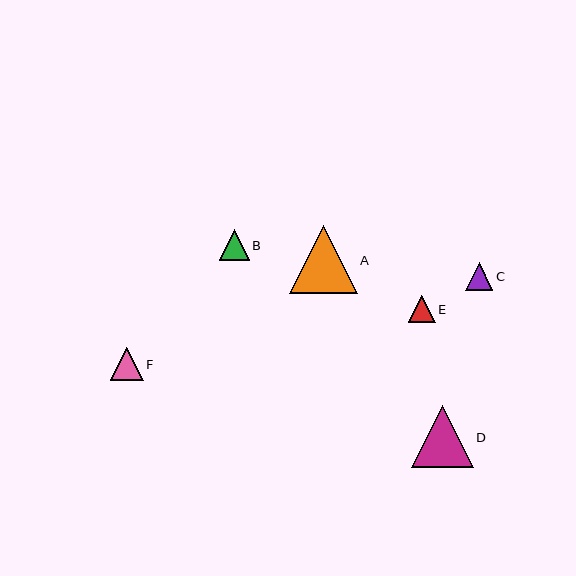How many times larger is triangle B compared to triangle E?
Triangle B is approximately 1.1 times the size of triangle E.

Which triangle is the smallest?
Triangle E is the smallest with a size of approximately 27 pixels.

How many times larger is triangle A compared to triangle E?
Triangle A is approximately 2.5 times the size of triangle E.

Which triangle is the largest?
Triangle A is the largest with a size of approximately 68 pixels.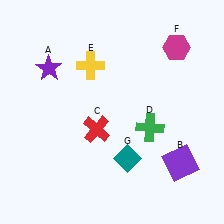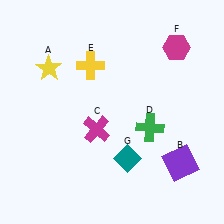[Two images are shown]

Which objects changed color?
A changed from purple to yellow. C changed from red to magenta.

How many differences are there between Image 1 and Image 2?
There are 2 differences between the two images.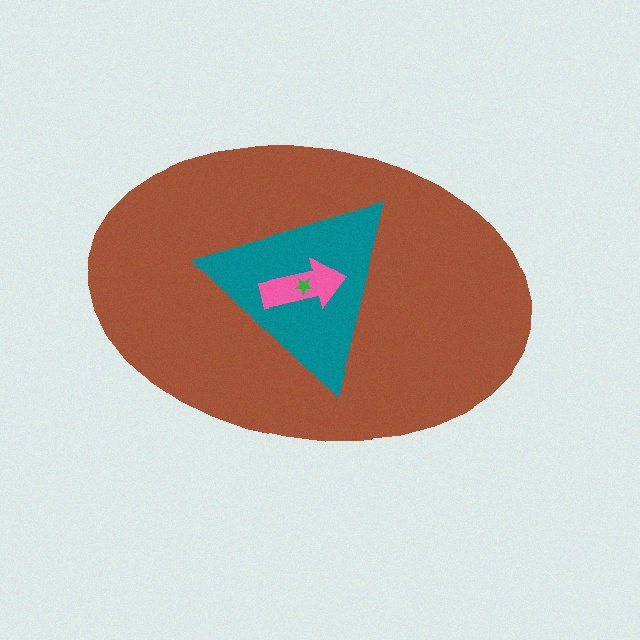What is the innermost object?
The green star.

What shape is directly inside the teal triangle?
The pink arrow.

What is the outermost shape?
The brown ellipse.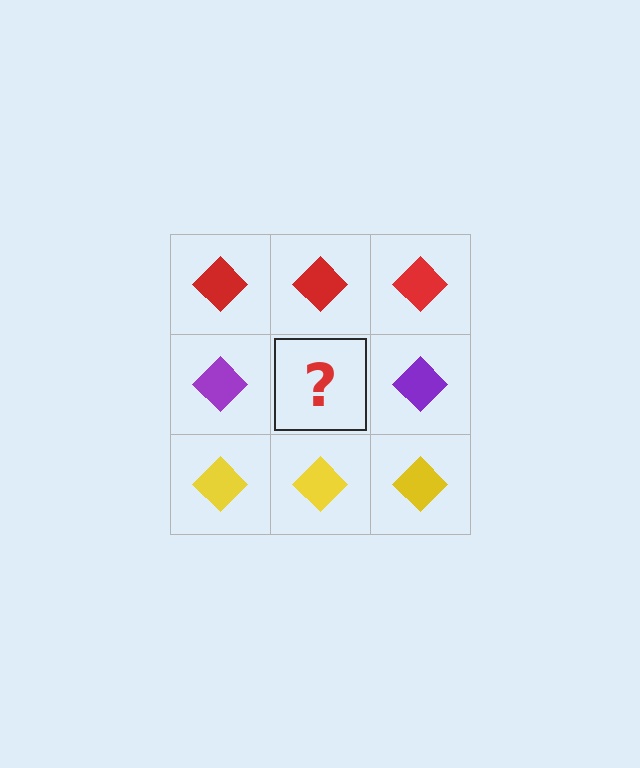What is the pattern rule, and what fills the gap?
The rule is that each row has a consistent color. The gap should be filled with a purple diamond.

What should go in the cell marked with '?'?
The missing cell should contain a purple diamond.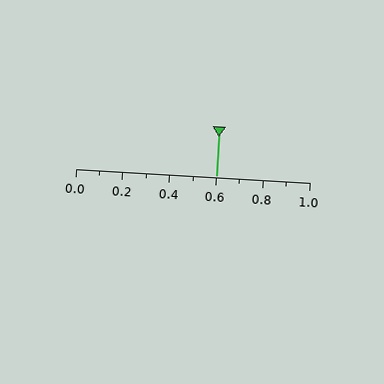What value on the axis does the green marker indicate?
The marker indicates approximately 0.6.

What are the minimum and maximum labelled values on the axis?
The axis runs from 0.0 to 1.0.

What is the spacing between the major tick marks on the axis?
The major ticks are spaced 0.2 apart.